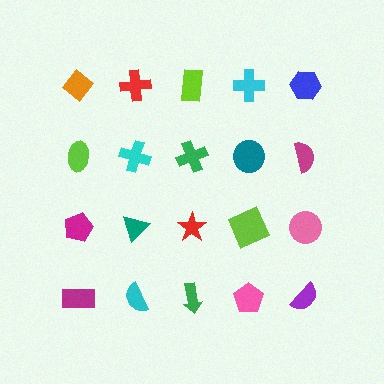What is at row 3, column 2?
A teal triangle.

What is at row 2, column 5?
A magenta semicircle.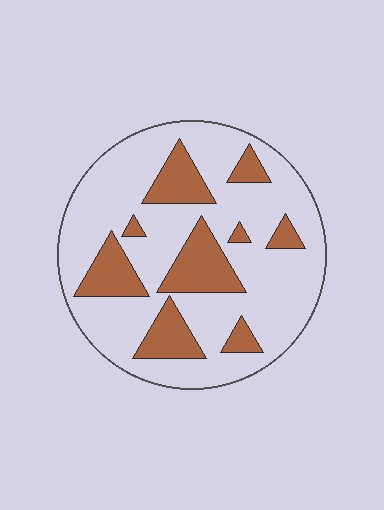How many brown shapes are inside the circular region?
9.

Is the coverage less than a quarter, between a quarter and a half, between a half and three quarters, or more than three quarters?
Between a quarter and a half.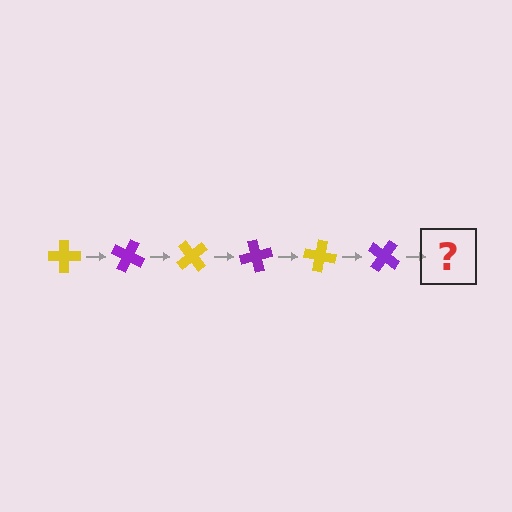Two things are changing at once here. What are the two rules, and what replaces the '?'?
The two rules are that it rotates 25 degrees each step and the color cycles through yellow and purple. The '?' should be a yellow cross, rotated 150 degrees from the start.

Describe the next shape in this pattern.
It should be a yellow cross, rotated 150 degrees from the start.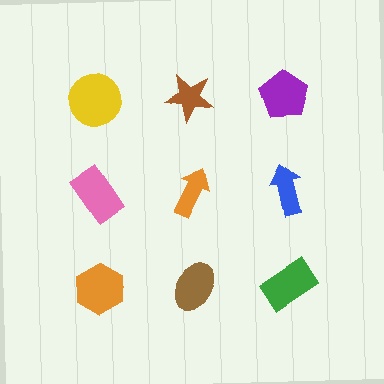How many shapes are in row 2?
3 shapes.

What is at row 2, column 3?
A blue arrow.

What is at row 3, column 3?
A green rectangle.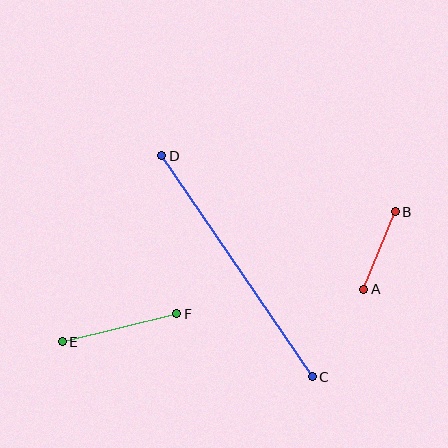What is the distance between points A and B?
The distance is approximately 83 pixels.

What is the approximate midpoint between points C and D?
The midpoint is at approximately (237, 266) pixels.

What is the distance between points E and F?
The distance is approximately 118 pixels.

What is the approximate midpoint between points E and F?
The midpoint is at approximately (120, 328) pixels.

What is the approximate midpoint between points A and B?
The midpoint is at approximately (379, 251) pixels.